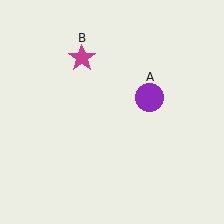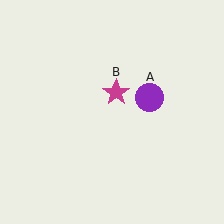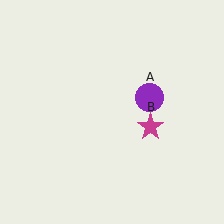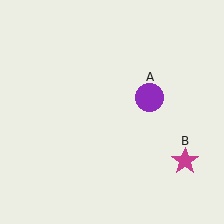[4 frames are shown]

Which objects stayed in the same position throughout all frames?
Purple circle (object A) remained stationary.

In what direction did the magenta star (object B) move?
The magenta star (object B) moved down and to the right.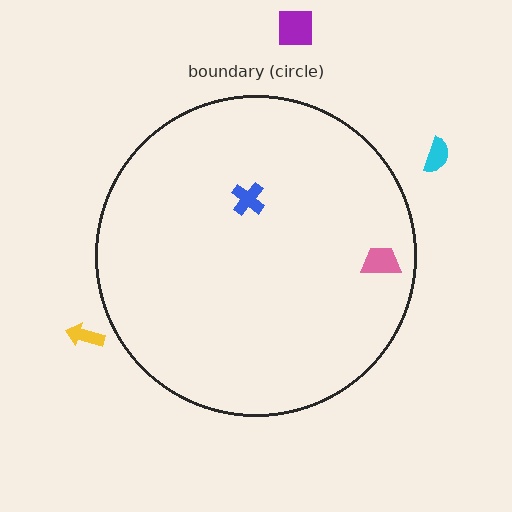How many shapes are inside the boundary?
2 inside, 3 outside.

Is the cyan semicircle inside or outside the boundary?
Outside.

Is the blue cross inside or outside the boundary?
Inside.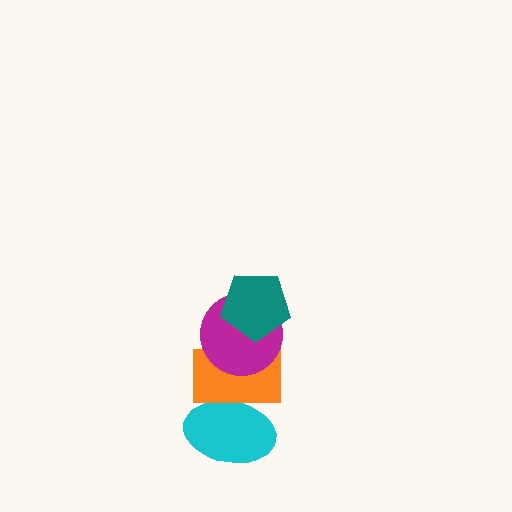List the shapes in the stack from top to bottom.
From top to bottom: the teal pentagon, the magenta circle, the orange rectangle, the cyan ellipse.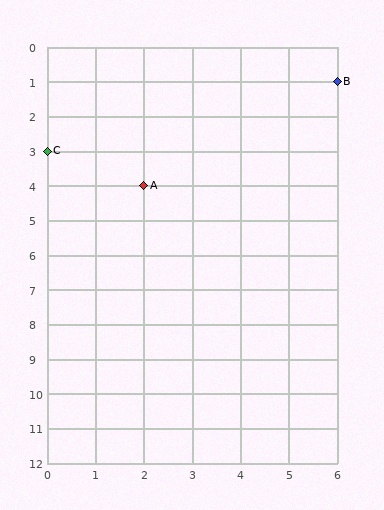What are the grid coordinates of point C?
Point C is at grid coordinates (0, 3).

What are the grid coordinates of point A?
Point A is at grid coordinates (2, 4).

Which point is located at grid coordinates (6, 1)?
Point B is at (6, 1).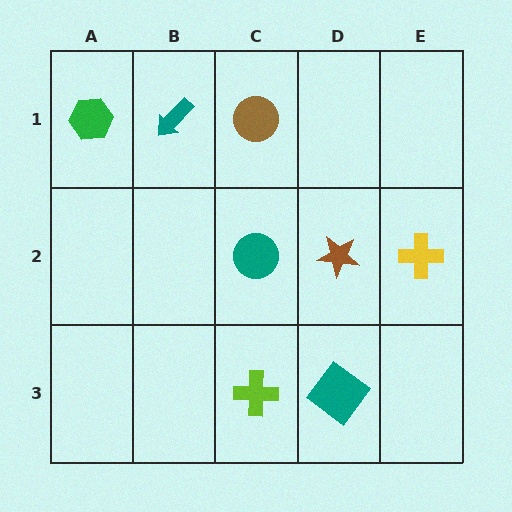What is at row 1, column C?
A brown circle.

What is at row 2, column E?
A yellow cross.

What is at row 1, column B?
A teal arrow.